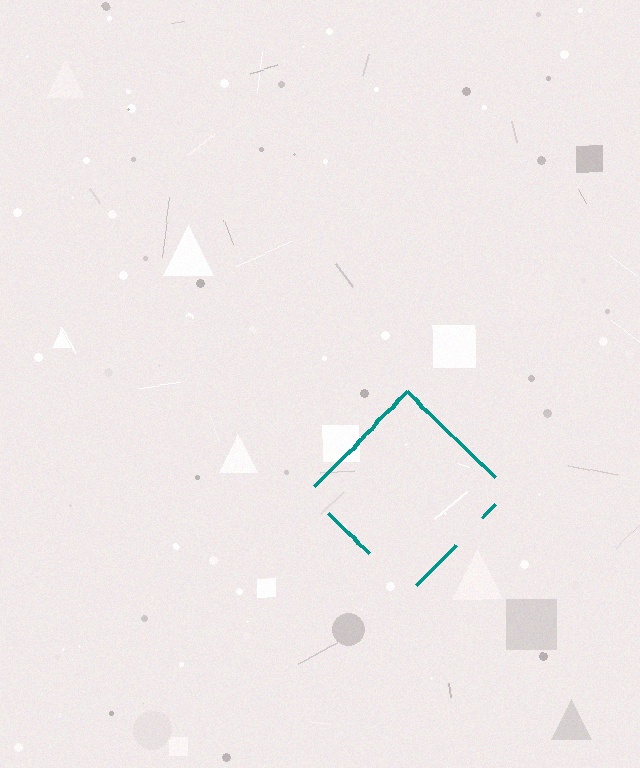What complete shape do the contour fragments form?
The contour fragments form a diamond.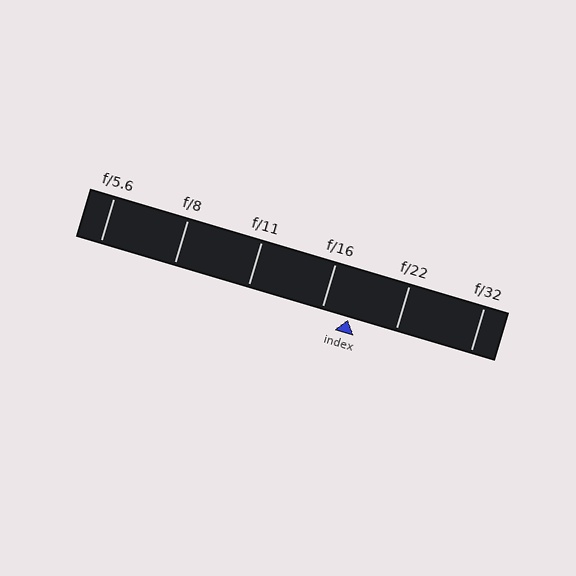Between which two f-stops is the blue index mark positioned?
The index mark is between f/16 and f/22.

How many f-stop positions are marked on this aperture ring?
There are 6 f-stop positions marked.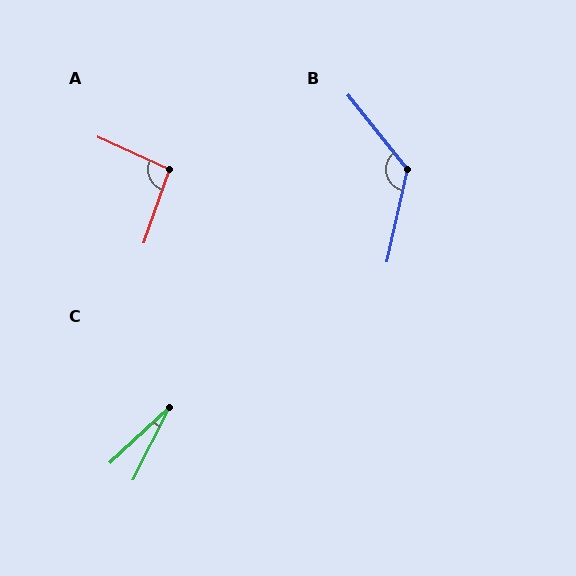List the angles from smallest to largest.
C (20°), A (95°), B (129°).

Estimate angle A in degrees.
Approximately 95 degrees.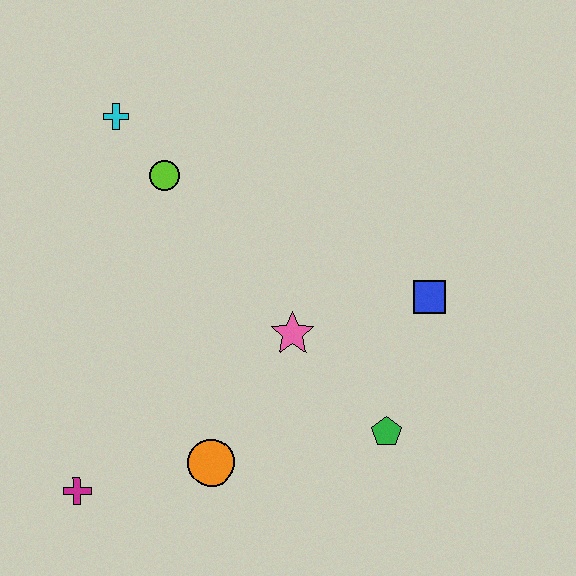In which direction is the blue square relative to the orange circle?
The blue square is to the right of the orange circle.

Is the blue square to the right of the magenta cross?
Yes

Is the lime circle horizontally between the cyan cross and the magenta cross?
No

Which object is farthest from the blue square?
The magenta cross is farthest from the blue square.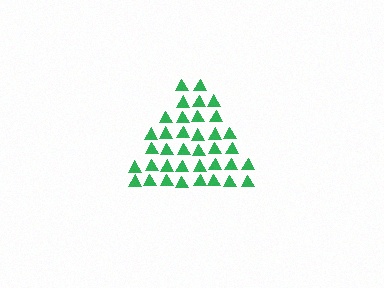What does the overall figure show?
The overall figure shows a triangle.